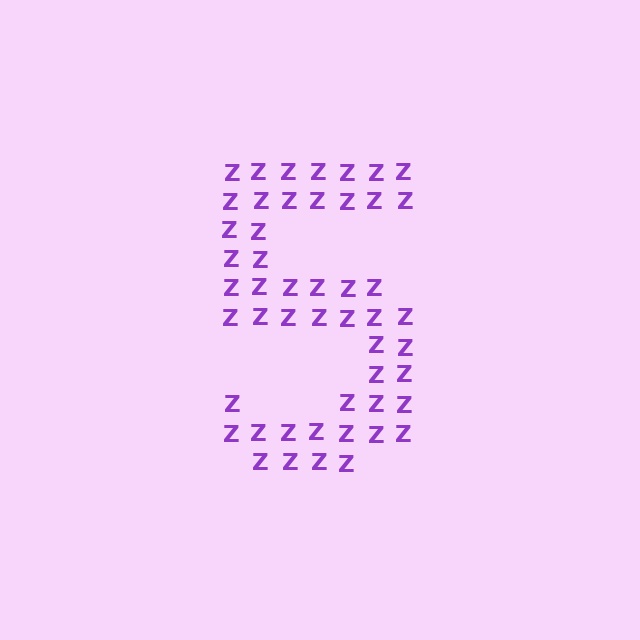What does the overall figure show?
The overall figure shows the digit 5.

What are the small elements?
The small elements are letter Z's.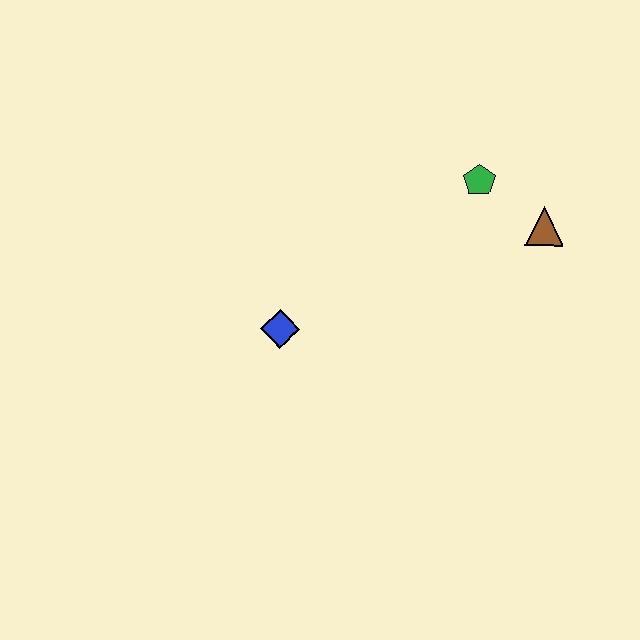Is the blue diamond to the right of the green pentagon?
No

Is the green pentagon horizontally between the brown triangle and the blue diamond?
Yes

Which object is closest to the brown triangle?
The green pentagon is closest to the brown triangle.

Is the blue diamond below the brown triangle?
Yes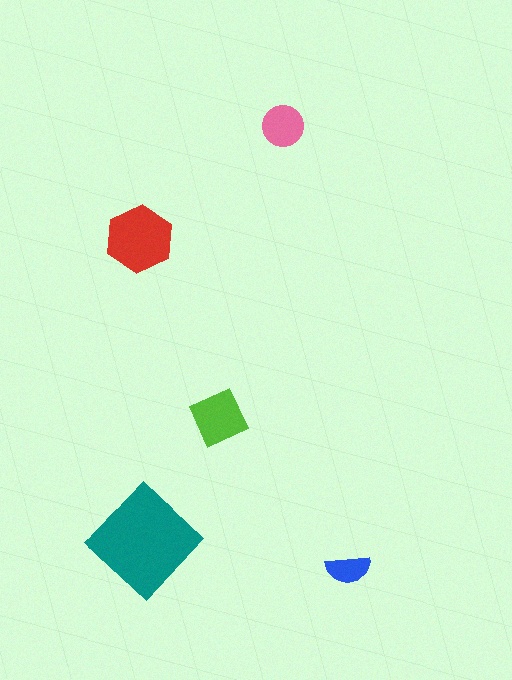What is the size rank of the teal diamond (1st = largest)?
1st.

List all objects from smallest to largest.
The blue semicircle, the pink circle, the lime diamond, the red hexagon, the teal diamond.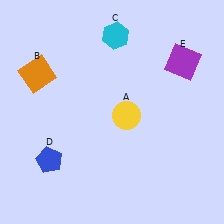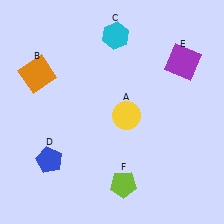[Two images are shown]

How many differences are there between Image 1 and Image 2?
There is 1 difference between the two images.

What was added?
A lime pentagon (F) was added in Image 2.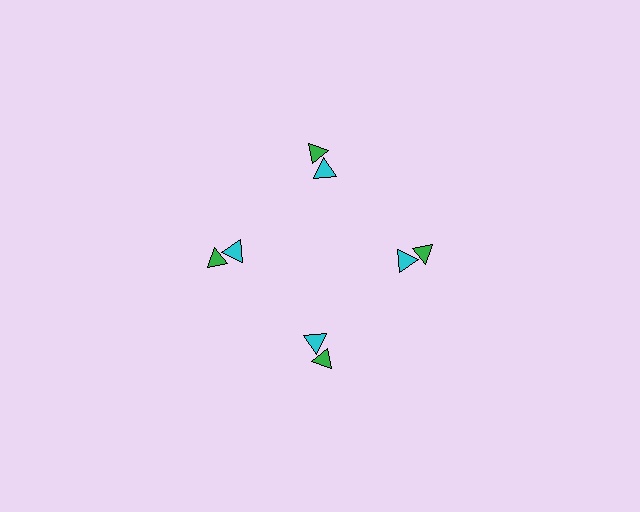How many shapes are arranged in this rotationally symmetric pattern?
There are 8 shapes, arranged in 4 groups of 2.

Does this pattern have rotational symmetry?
Yes, this pattern has 4-fold rotational symmetry. It looks the same after rotating 90 degrees around the center.